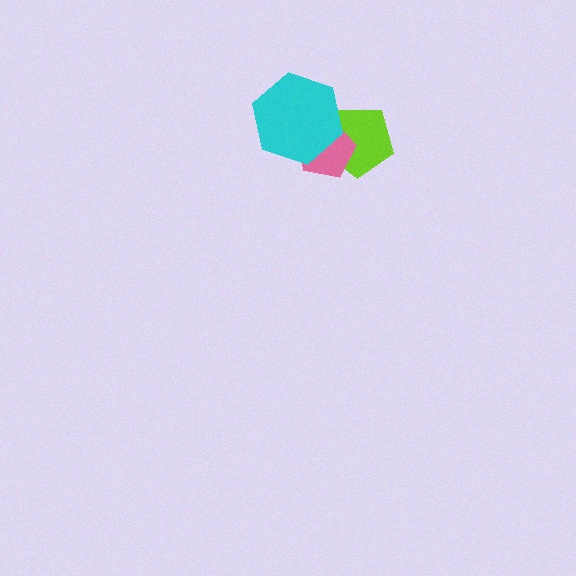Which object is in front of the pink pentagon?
The cyan hexagon is in front of the pink pentagon.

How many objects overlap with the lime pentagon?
2 objects overlap with the lime pentagon.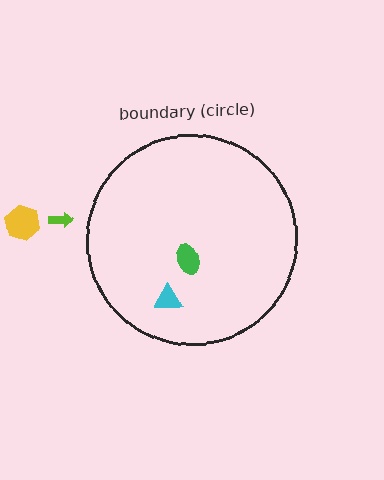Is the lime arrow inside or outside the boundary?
Outside.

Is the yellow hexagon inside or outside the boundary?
Outside.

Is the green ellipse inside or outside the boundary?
Inside.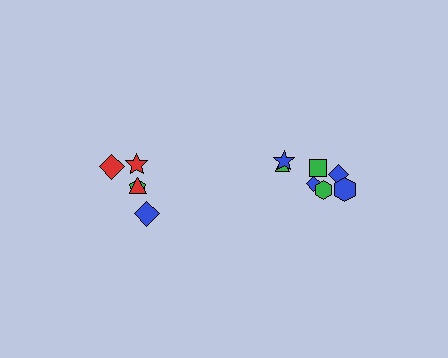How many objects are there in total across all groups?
There are 12 objects.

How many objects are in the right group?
There are 7 objects.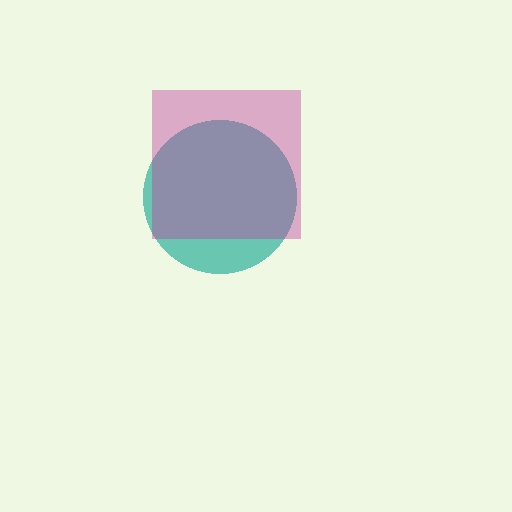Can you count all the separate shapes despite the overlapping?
Yes, there are 2 separate shapes.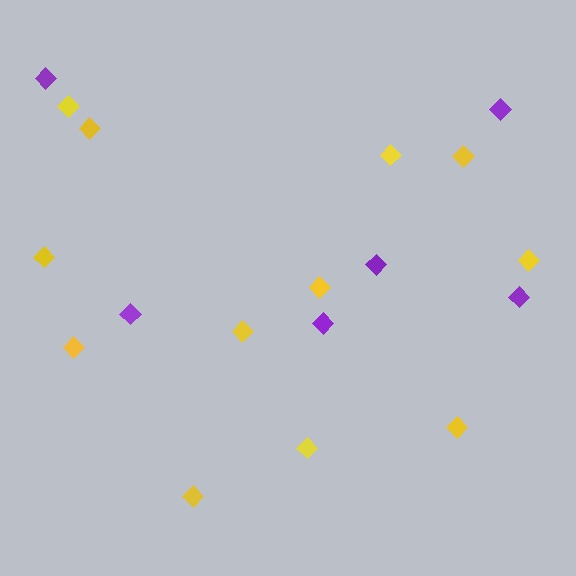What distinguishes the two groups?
There are 2 groups: one group of yellow diamonds (12) and one group of purple diamonds (6).